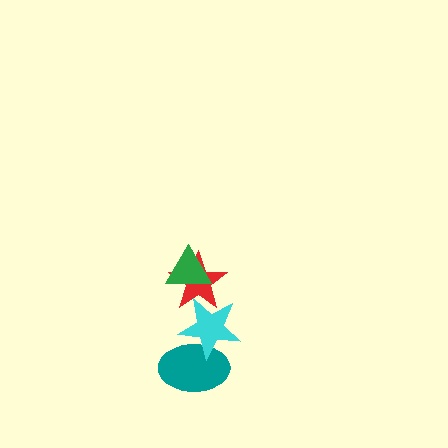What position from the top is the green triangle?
The green triangle is 1st from the top.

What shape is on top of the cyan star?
The red star is on top of the cyan star.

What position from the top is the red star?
The red star is 2nd from the top.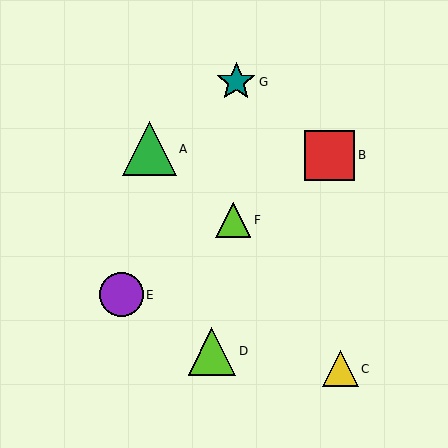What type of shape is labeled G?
Shape G is a teal star.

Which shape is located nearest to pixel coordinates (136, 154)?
The green triangle (labeled A) at (149, 149) is nearest to that location.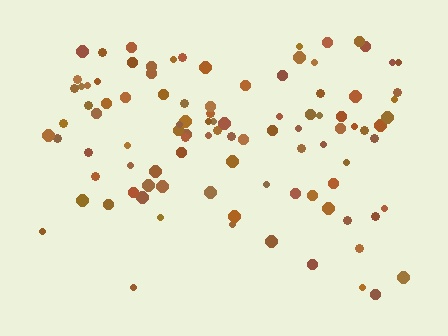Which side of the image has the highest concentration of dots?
The top.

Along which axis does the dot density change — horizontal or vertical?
Vertical.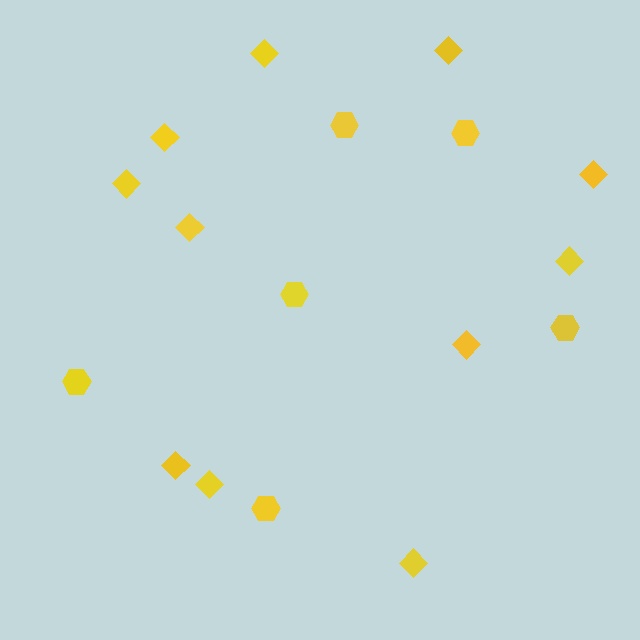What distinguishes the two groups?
There are 2 groups: one group of hexagons (6) and one group of diamonds (11).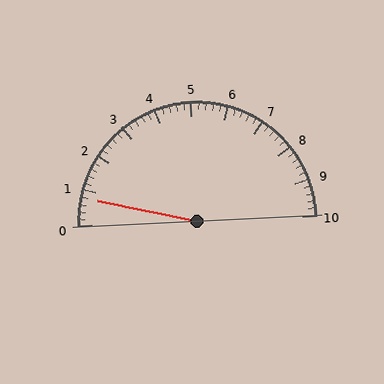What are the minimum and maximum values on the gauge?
The gauge ranges from 0 to 10.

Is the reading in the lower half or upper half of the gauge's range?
The reading is in the lower half of the range (0 to 10).